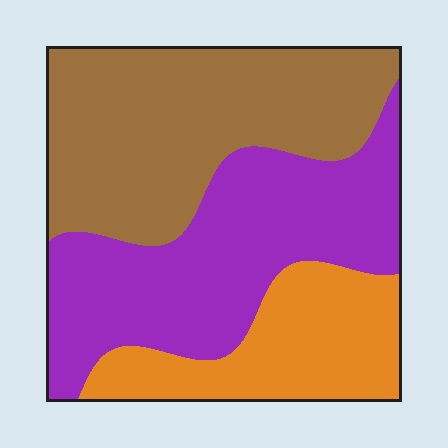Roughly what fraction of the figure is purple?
Purple takes up between a quarter and a half of the figure.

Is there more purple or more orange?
Purple.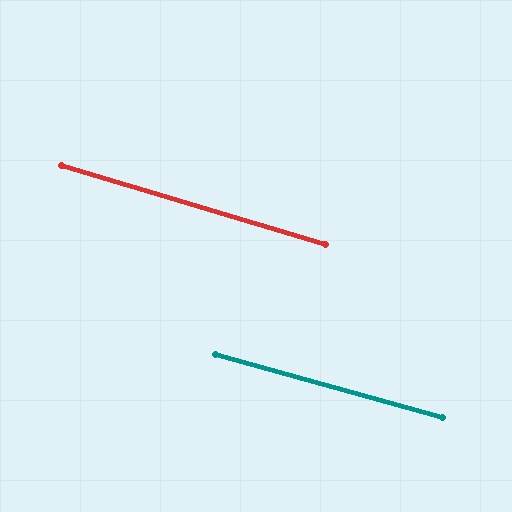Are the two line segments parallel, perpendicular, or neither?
Parallel — their directions differ by only 1.3°.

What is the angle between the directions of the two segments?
Approximately 1 degree.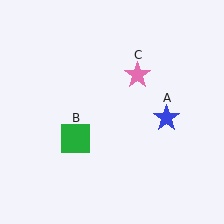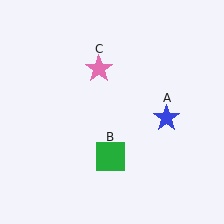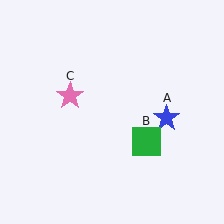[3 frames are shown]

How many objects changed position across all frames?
2 objects changed position: green square (object B), pink star (object C).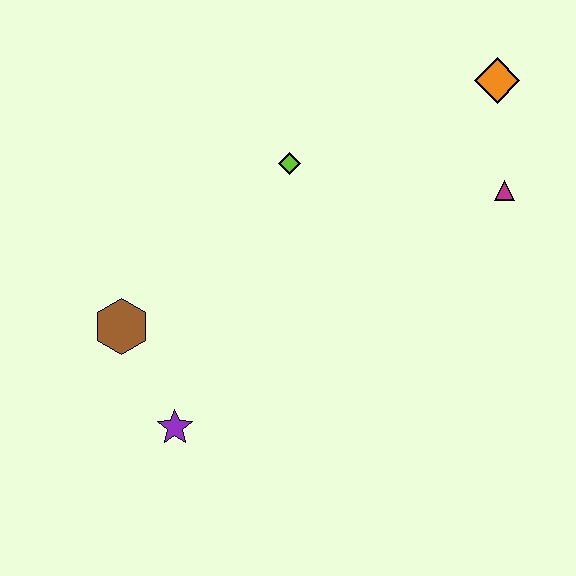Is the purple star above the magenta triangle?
No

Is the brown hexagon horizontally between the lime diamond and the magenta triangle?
No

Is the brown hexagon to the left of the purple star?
Yes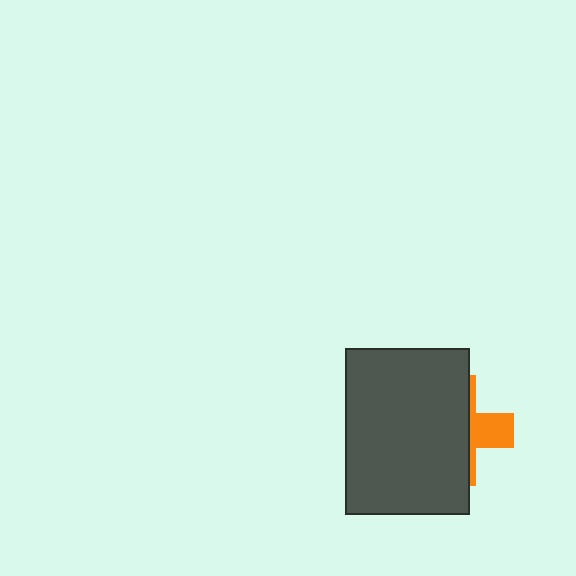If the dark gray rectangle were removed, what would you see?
You would see the complete orange cross.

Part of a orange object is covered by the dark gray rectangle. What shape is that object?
It is a cross.